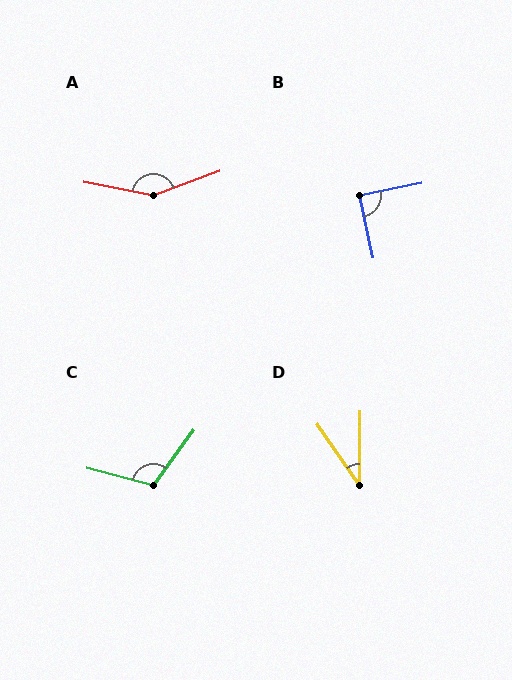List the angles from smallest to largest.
D (35°), B (89°), C (111°), A (149°).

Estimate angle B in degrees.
Approximately 89 degrees.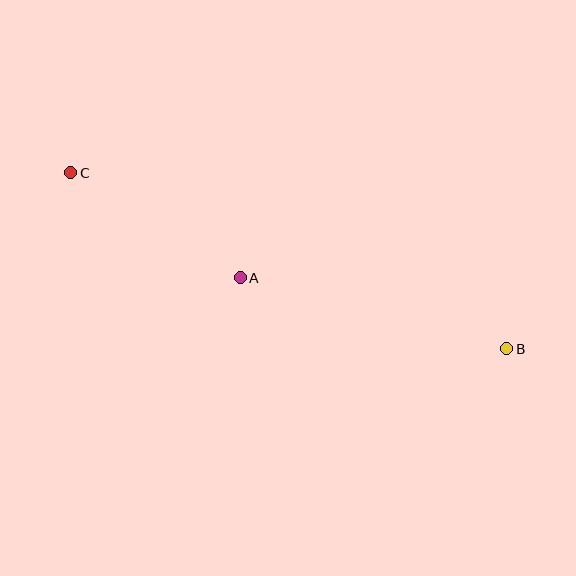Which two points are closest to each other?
Points A and C are closest to each other.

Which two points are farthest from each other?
Points B and C are farthest from each other.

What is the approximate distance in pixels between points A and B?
The distance between A and B is approximately 276 pixels.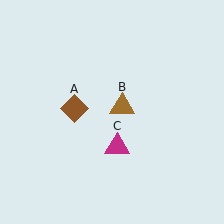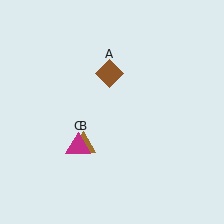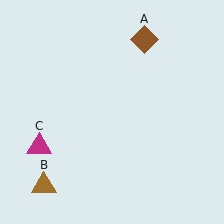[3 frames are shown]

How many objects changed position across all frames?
3 objects changed position: brown diamond (object A), brown triangle (object B), magenta triangle (object C).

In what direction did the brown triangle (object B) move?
The brown triangle (object B) moved down and to the left.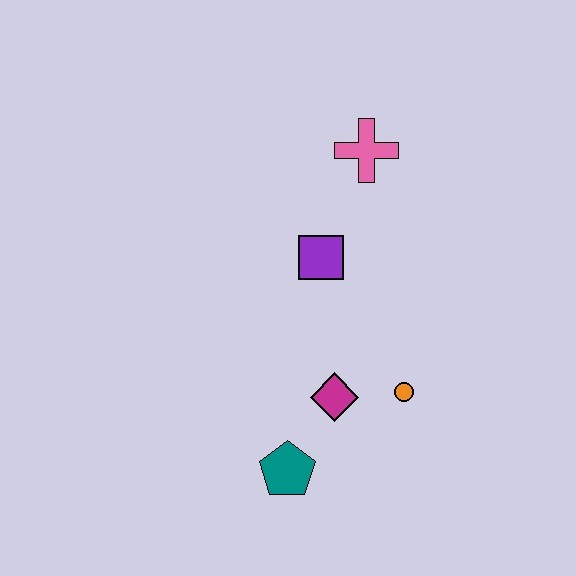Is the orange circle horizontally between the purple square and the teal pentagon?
No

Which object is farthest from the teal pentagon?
The pink cross is farthest from the teal pentagon.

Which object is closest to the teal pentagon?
The magenta diamond is closest to the teal pentagon.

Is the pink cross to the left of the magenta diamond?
No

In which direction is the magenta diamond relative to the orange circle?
The magenta diamond is to the left of the orange circle.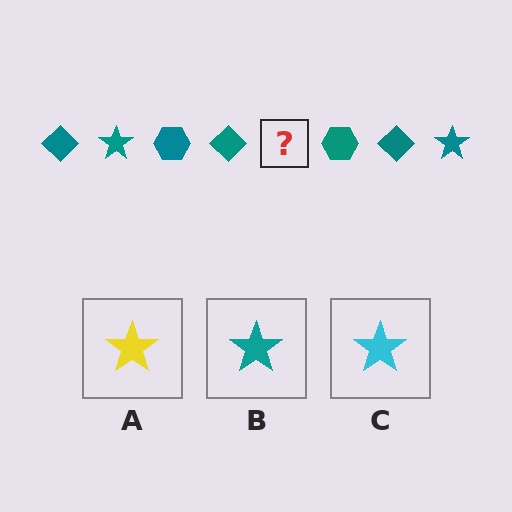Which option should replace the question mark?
Option B.